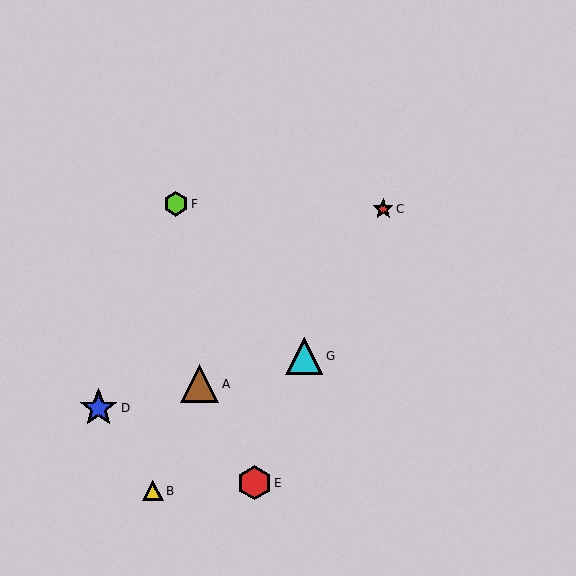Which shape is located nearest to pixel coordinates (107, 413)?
The blue star (labeled D) at (98, 408) is nearest to that location.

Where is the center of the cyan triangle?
The center of the cyan triangle is at (304, 356).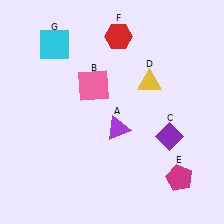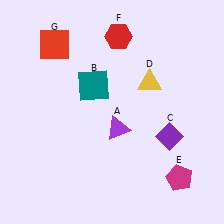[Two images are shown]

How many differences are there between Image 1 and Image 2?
There are 2 differences between the two images.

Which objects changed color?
B changed from pink to teal. G changed from cyan to red.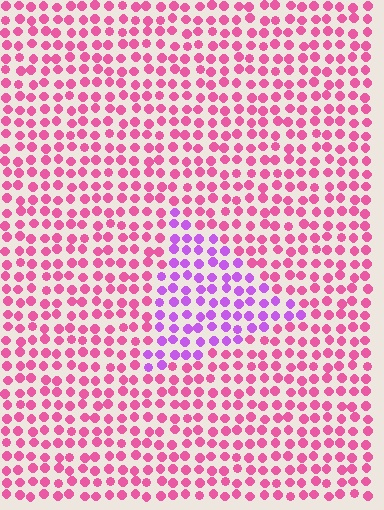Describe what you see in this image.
The image is filled with small pink elements in a uniform arrangement. A triangle-shaped region is visible where the elements are tinted to a slightly different hue, forming a subtle color boundary.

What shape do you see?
I see a triangle.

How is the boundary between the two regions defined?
The boundary is defined purely by a slight shift in hue (about 45 degrees). Spacing, size, and orientation are identical on both sides.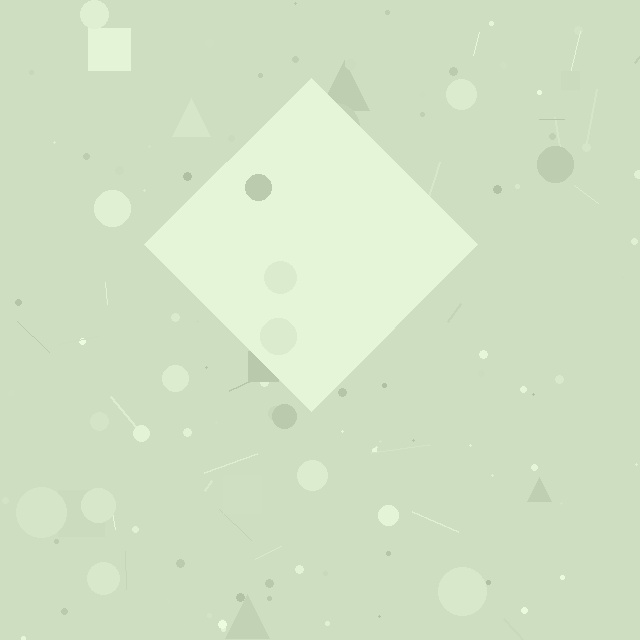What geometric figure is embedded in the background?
A diamond is embedded in the background.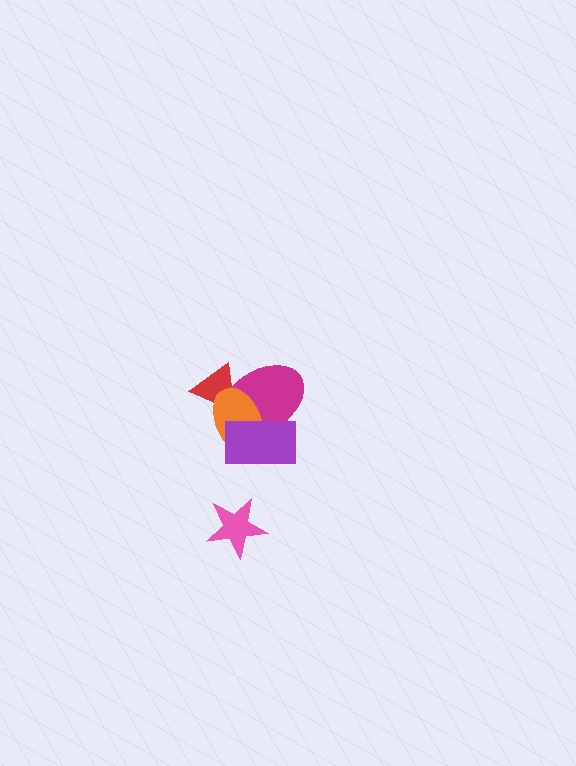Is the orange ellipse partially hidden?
Yes, it is partially covered by another shape.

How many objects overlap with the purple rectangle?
2 objects overlap with the purple rectangle.